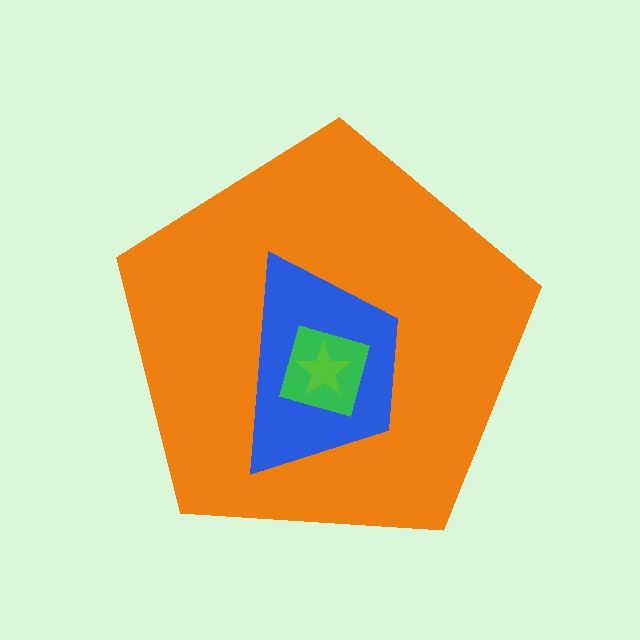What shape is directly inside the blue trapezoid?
The green square.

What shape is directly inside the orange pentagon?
The blue trapezoid.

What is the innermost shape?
The lime star.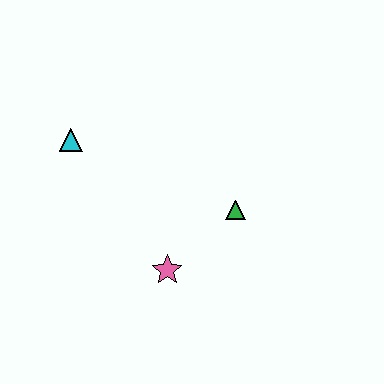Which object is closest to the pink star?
The green triangle is closest to the pink star.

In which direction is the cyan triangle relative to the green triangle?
The cyan triangle is to the left of the green triangle.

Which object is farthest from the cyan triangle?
The green triangle is farthest from the cyan triangle.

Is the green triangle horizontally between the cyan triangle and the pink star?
No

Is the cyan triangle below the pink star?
No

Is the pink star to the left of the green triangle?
Yes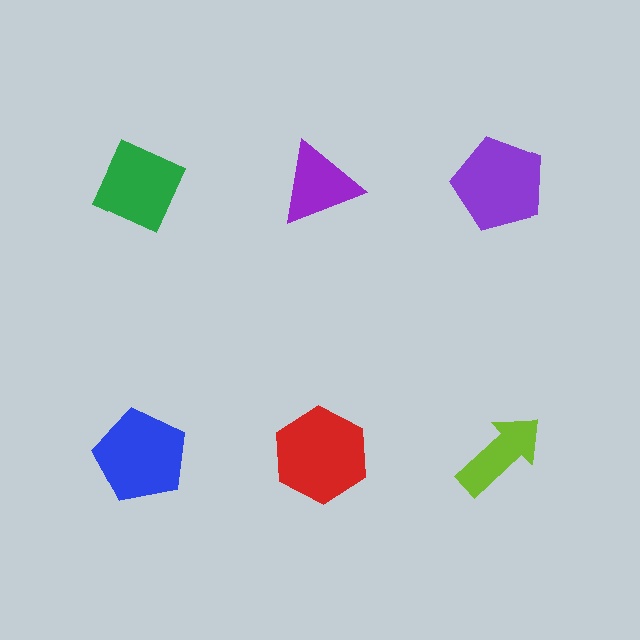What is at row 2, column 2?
A red hexagon.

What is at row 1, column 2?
A purple triangle.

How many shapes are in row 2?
3 shapes.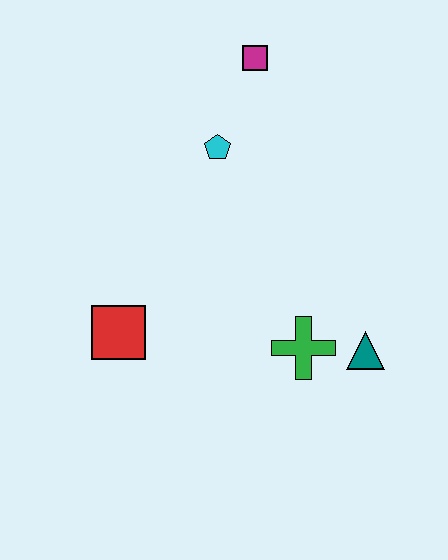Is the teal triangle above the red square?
No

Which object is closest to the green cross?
The teal triangle is closest to the green cross.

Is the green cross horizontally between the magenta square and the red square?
No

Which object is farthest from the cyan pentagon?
The teal triangle is farthest from the cyan pentagon.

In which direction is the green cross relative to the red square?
The green cross is to the right of the red square.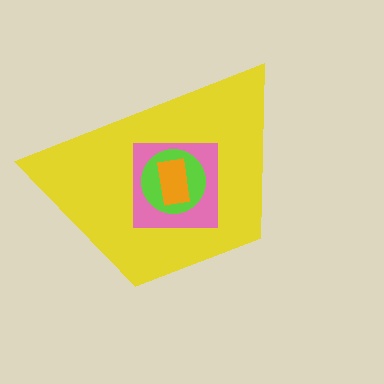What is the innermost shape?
The orange rectangle.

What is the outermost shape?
The yellow trapezoid.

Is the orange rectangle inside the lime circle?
Yes.